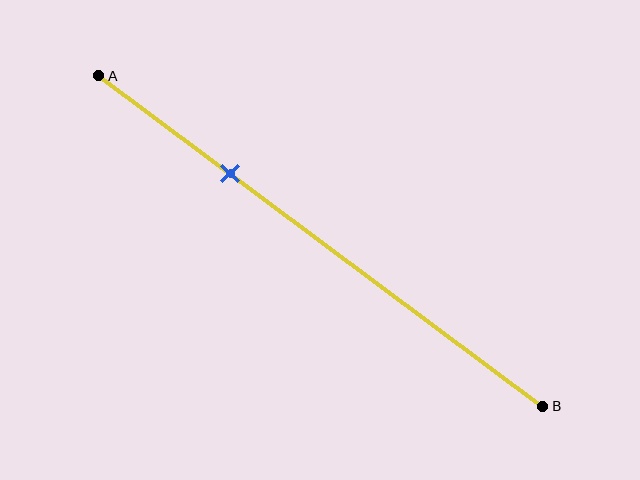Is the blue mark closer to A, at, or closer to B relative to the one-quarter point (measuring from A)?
The blue mark is closer to point B than the one-quarter point of segment AB.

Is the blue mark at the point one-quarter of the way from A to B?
No, the mark is at about 30% from A, not at the 25% one-quarter point.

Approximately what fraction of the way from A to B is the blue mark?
The blue mark is approximately 30% of the way from A to B.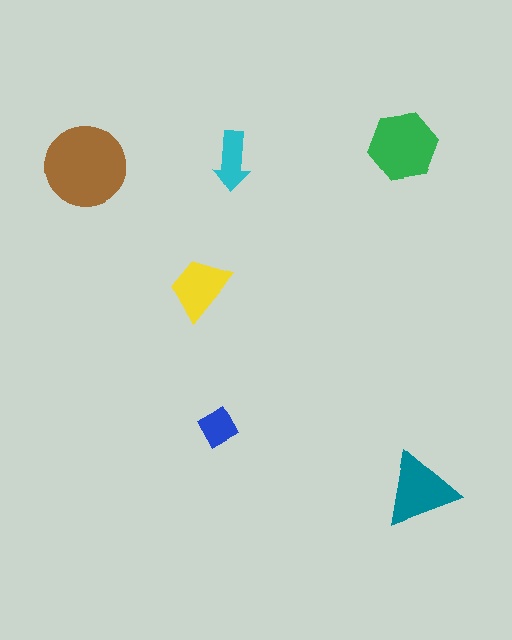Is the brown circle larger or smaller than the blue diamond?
Larger.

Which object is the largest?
The brown circle.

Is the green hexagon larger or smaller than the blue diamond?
Larger.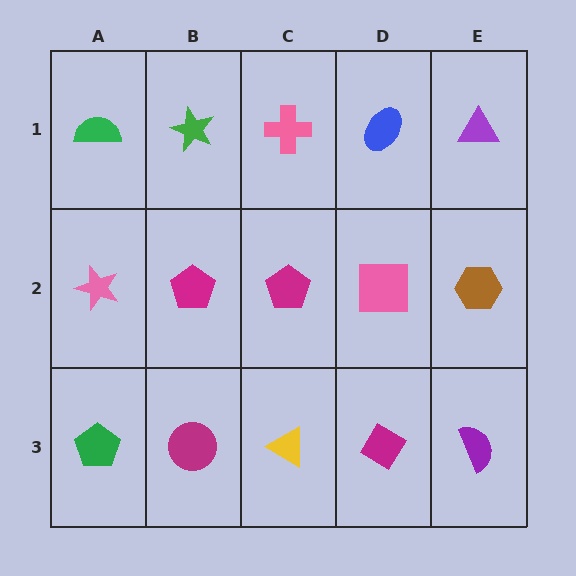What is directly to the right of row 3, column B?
A yellow triangle.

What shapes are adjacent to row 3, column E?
A brown hexagon (row 2, column E), a magenta diamond (row 3, column D).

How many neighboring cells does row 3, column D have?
3.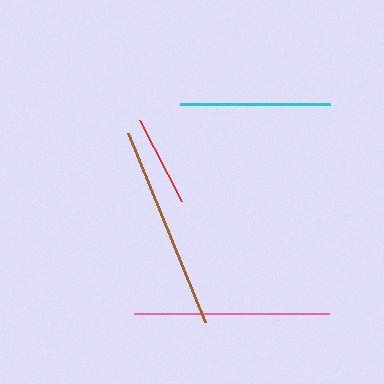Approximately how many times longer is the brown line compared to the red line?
The brown line is approximately 2.3 times the length of the red line.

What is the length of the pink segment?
The pink segment is approximately 195 pixels long.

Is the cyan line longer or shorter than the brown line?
The brown line is longer than the cyan line.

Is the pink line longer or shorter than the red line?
The pink line is longer than the red line.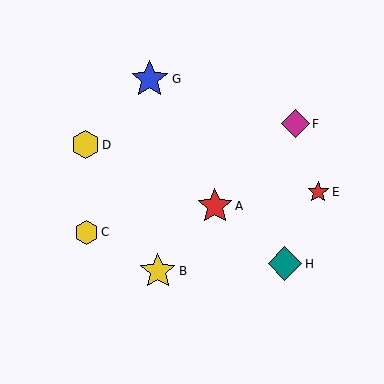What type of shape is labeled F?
Shape F is a magenta diamond.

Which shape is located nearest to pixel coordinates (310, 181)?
The red star (labeled E) at (318, 192) is nearest to that location.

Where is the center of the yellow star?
The center of the yellow star is at (158, 271).